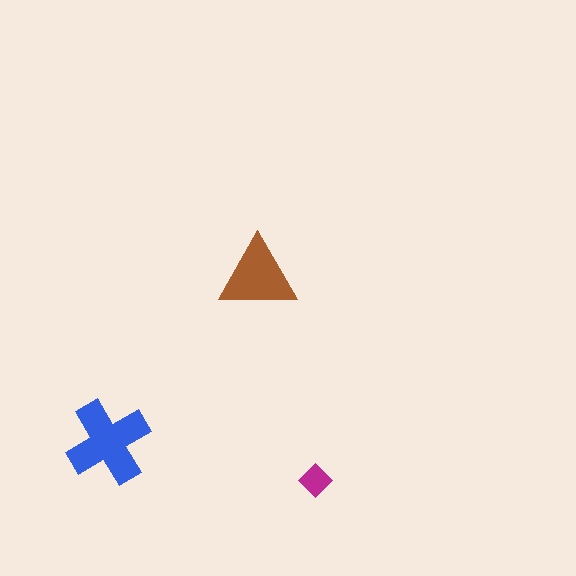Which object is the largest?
The blue cross.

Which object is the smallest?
The magenta diamond.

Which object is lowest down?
The magenta diamond is bottommost.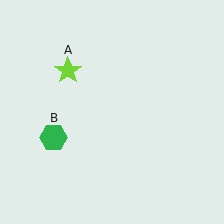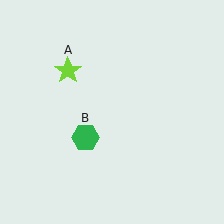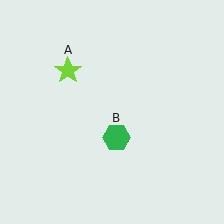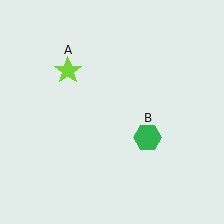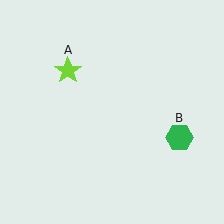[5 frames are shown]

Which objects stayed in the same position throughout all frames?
Lime star (object A) remained stationary.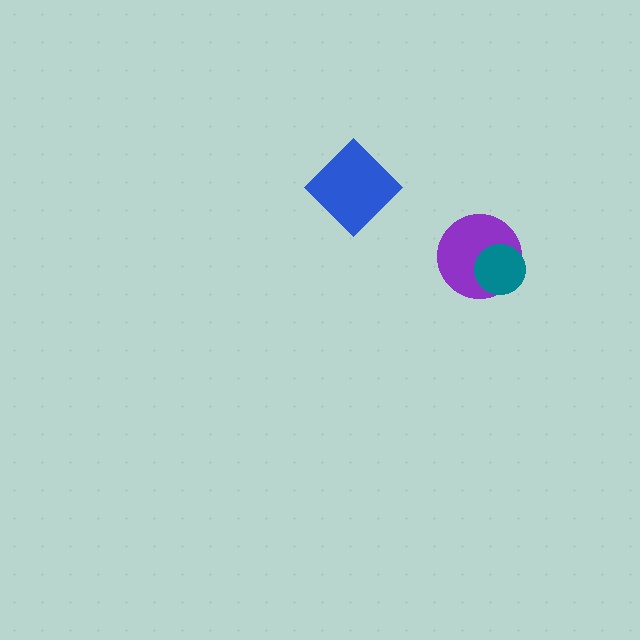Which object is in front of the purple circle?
The teal circle is in front of the purple circle.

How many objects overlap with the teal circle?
1 object overlaps with the teal circle.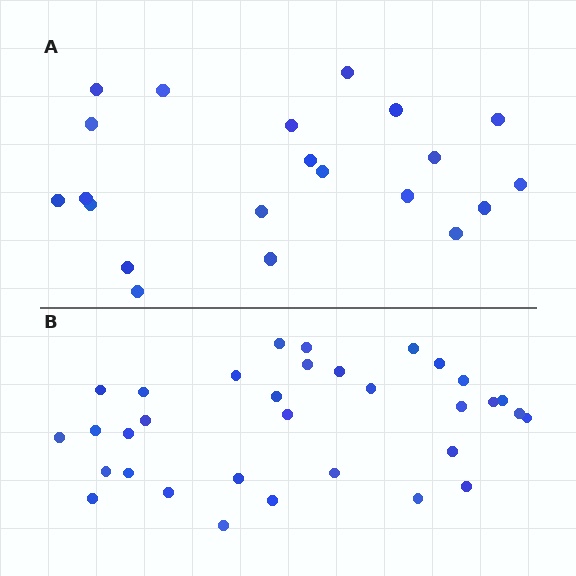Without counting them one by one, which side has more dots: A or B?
Region B (the bottom region) has more dots.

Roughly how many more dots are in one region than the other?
Region B has roughly 12 or so more dots than region A.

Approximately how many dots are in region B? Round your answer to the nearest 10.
About 30 dots. (The exact count is 33, which rounds to 30.)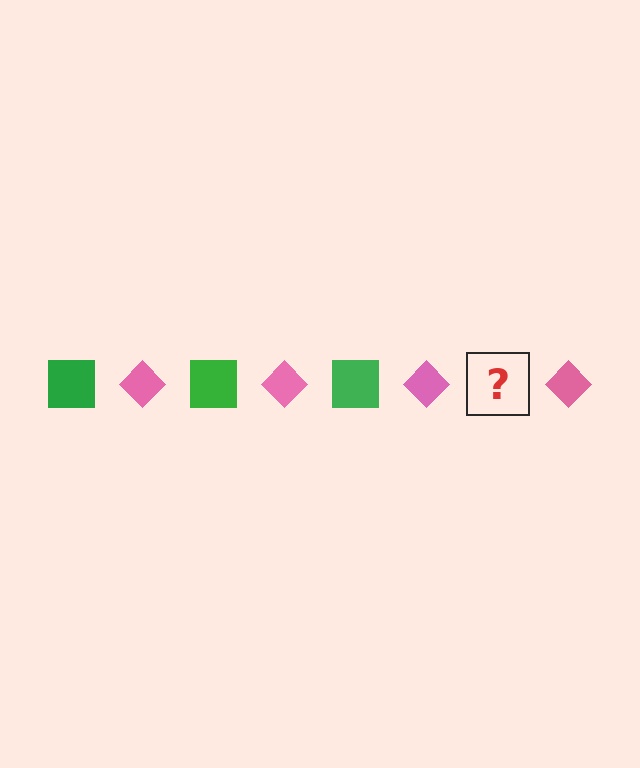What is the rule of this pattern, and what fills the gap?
The rule is that the pattern alternates between green square and pink diamond. The gap should be filled with a green square.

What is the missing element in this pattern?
The missing element is a green square.